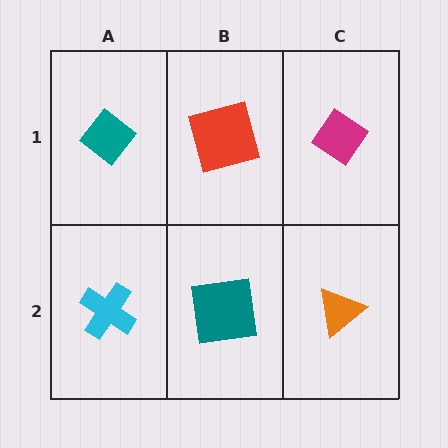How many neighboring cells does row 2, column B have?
3.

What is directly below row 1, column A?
A cyan cross.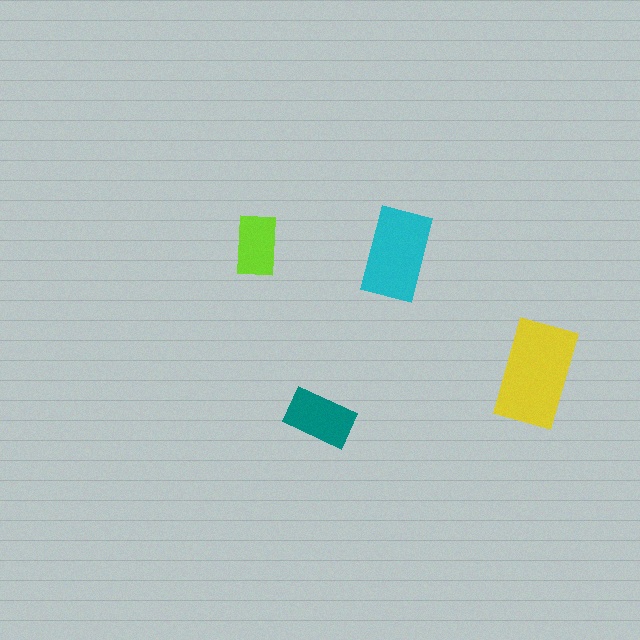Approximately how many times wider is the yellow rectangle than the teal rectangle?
About 1.5 times wider.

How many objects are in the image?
There are 4 objects in the image.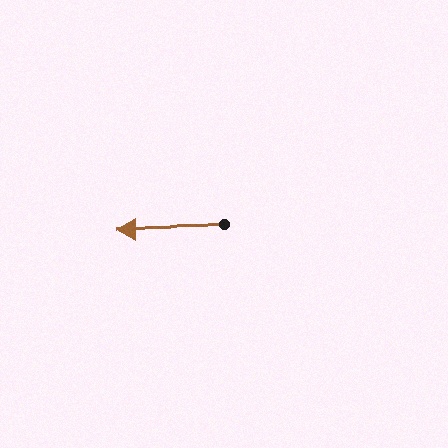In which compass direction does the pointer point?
West.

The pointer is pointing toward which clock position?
Roughly 9 o'clock.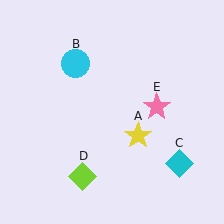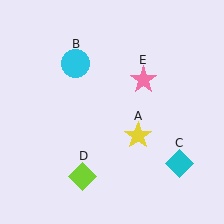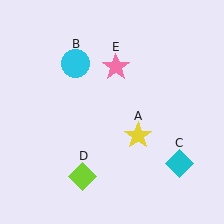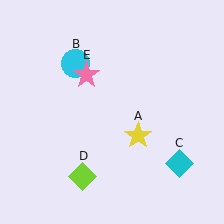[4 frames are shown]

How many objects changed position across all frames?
1 object changed position: pink star (object E).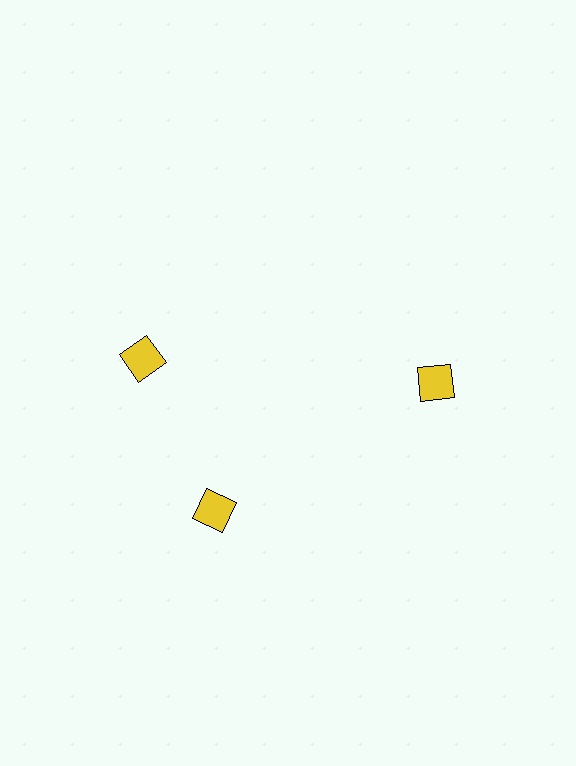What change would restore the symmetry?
The symmetry would be restored by rotating it back into even spacing with its neighbors so that all 3 diamonds sit at equal angles and equal distance from the center.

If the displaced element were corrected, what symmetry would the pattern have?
It would have 3-fold rotational symmetry — the pattern would map onto itself every 120 degrees.